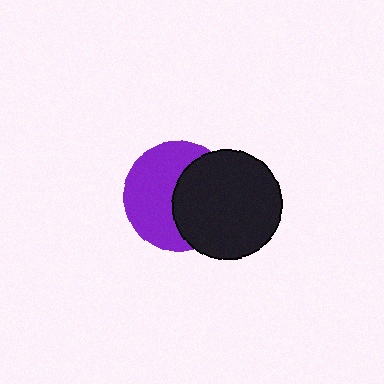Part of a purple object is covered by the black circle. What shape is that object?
It is a circle.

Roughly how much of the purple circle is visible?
About half of it is visible (roughly 55%).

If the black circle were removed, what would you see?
You would see the complete purple circle.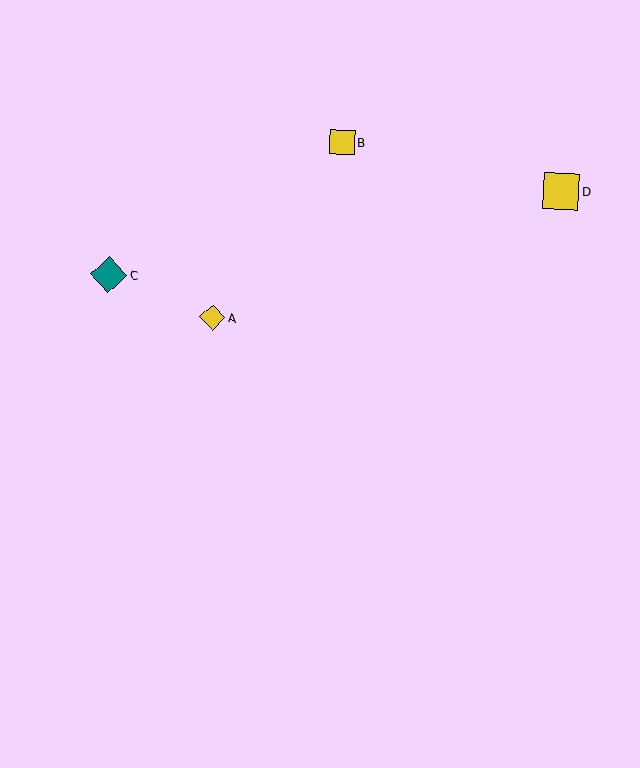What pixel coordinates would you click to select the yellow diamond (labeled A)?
Click at (212, 317) to select the yellow diamond A.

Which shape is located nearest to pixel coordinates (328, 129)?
The yellow square (labeled B) at (342, 142) is nearest to that location.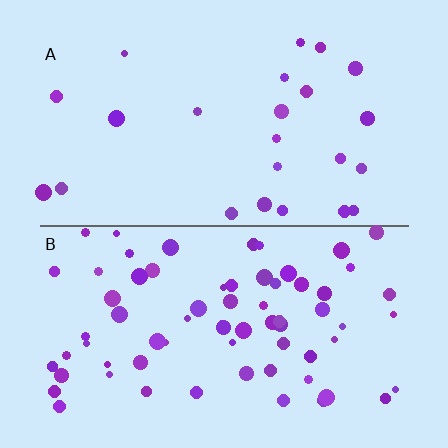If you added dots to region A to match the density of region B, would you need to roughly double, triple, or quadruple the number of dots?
Approximately triple.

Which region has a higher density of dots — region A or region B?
B (the bottom).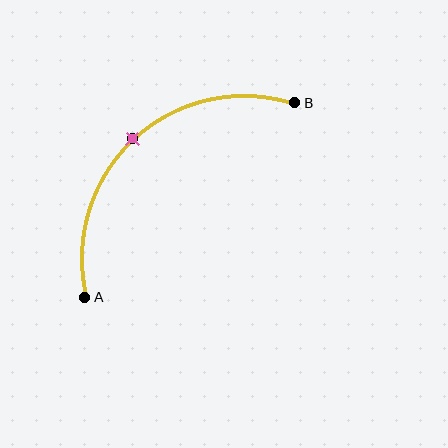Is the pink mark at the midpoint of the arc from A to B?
Yes. The pink mark lies on the arc at equal arc-length from both A and B — it is the arc midpoint.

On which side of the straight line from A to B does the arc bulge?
The arc bulges above and to the left of the straight line connecting A and B.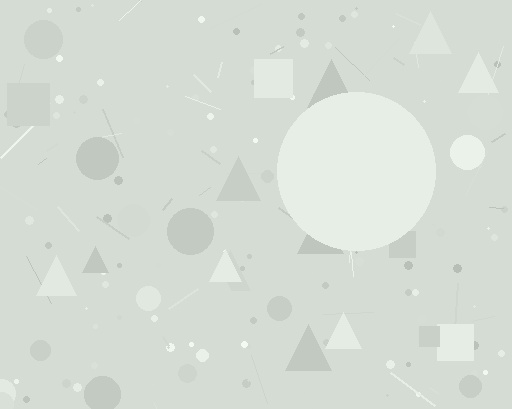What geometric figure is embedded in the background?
A circle is embedded in the background.